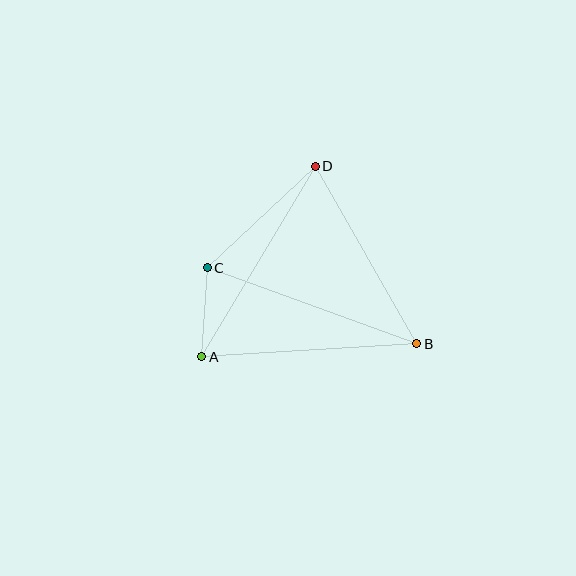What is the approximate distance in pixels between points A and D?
The distance between A and D is approximately 222 pixels.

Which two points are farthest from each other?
Points B and C are farthest from each other.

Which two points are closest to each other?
Points A and C are closest to each other.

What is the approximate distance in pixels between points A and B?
The distance between A and B is approximately 215 pixels.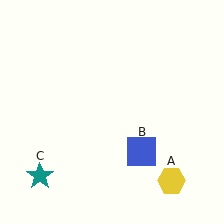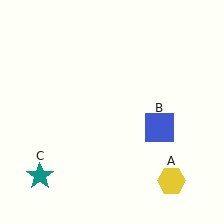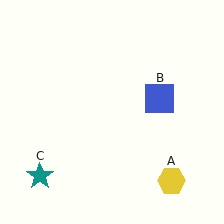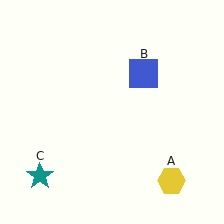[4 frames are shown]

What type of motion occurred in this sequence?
The blue square (object B) rotated counterclockwise around the center of the scene.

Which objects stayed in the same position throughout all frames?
Yellow hexagon (object A) and teal star (object C) remained stationary.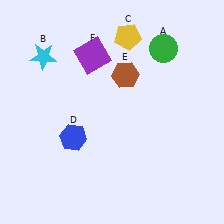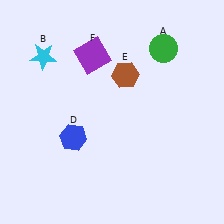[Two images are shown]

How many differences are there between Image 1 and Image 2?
There is 1 difference between the two images.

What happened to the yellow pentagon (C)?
The yellow pentagon (C) was removed in Image 2. It was in the top-right area of Image 1.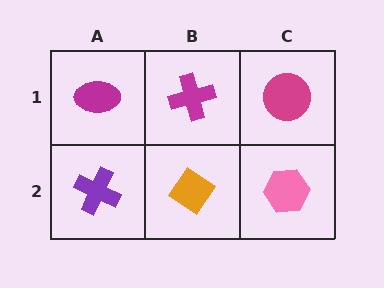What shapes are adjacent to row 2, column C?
A magenta circle (row 1, column C), an orange diamond (row 2, column B).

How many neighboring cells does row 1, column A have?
2.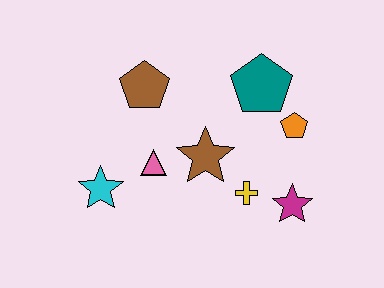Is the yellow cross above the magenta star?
Yes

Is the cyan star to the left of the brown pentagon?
Yes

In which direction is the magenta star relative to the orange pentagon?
The magenta star is below the orange pentagon.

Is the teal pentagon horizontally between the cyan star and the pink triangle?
No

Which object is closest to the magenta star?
The yellow cross is closest to the magenta star.